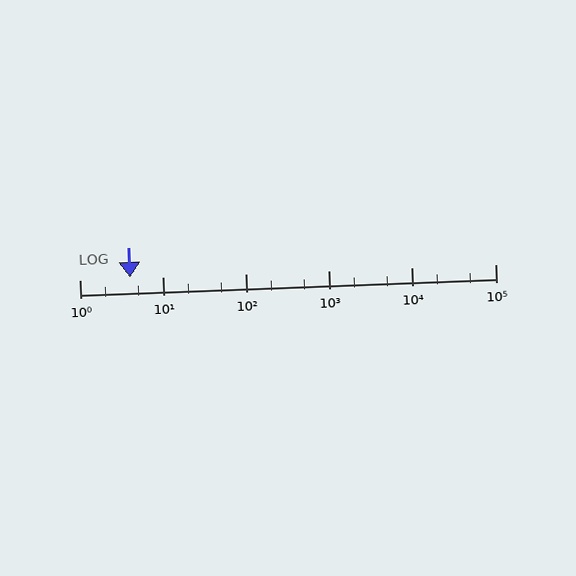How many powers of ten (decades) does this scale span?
The scale spans 5 decades, from 1 to 100000.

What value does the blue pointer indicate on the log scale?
The pointer indicates approximately 4.1.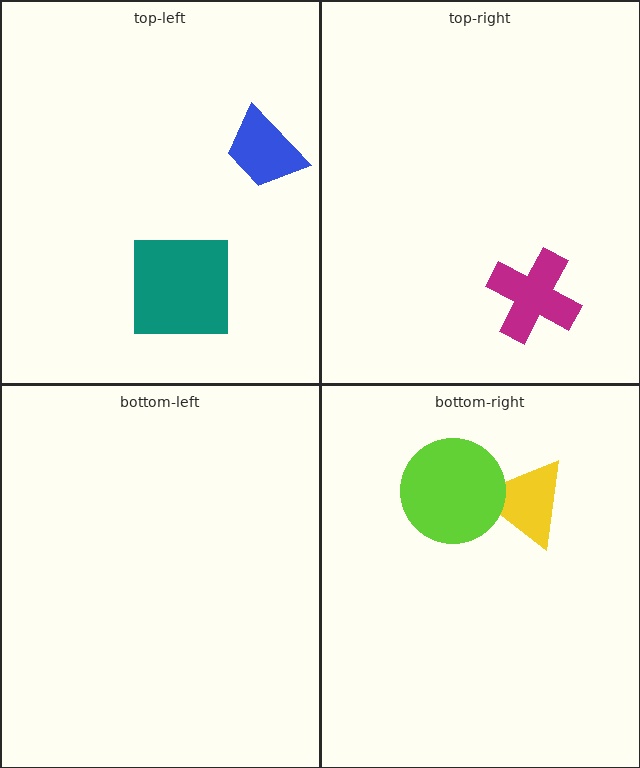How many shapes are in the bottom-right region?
2.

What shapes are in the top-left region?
The teal square, the blue trapezoid.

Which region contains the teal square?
The top-left region.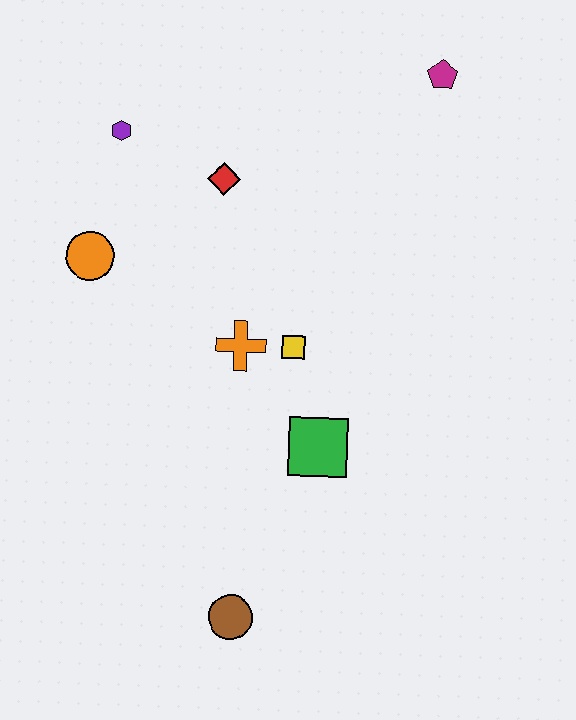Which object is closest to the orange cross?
The yellow square is closest to the orange cross.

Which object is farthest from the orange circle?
The magenta pentagon is farthest from the orange circle.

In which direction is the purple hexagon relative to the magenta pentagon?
The purple hexagon is to the left of the magenta pentagon.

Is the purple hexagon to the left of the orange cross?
Yes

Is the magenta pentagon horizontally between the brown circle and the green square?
No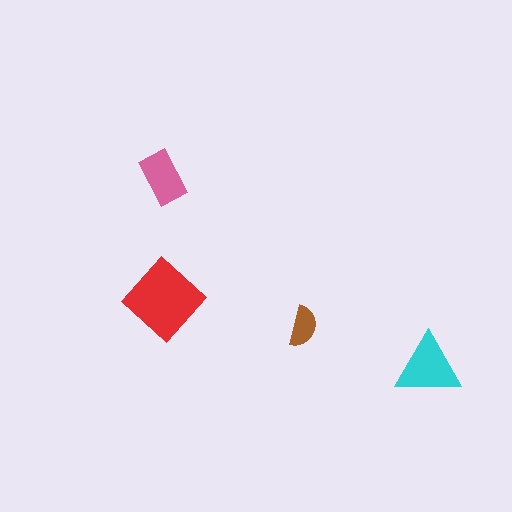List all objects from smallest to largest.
The brown semicircle, the pink rectangle, the cyan triangle, the red diamond.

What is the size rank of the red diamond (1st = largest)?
1st.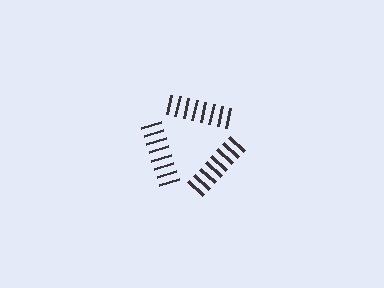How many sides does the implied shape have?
3 sides — the line-ends trace a triangle.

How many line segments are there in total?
24 — 8 along each of the 3 edges.